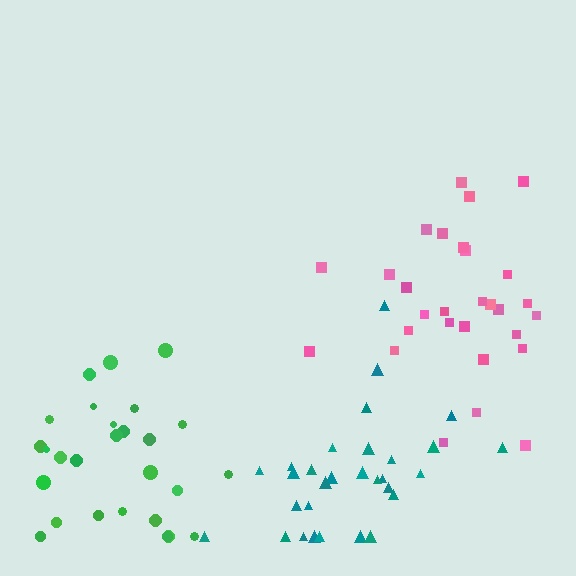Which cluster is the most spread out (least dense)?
Teal.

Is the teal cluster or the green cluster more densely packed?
Green.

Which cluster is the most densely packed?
Pink.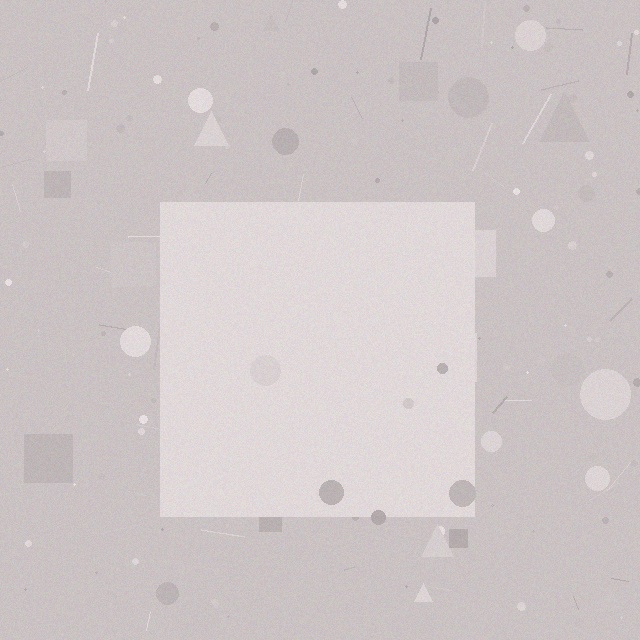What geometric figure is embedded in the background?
A square is embedded in the background.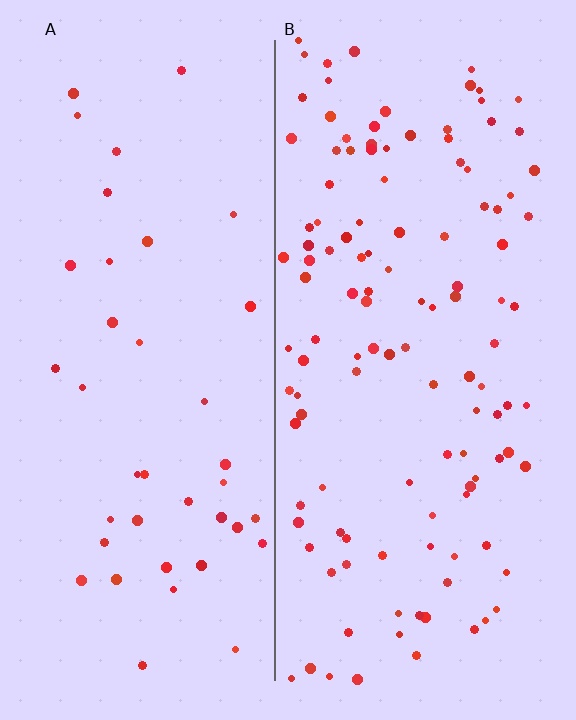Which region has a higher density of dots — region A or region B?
B (the right).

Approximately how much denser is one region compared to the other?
Approximately 3.1× — region B over region A.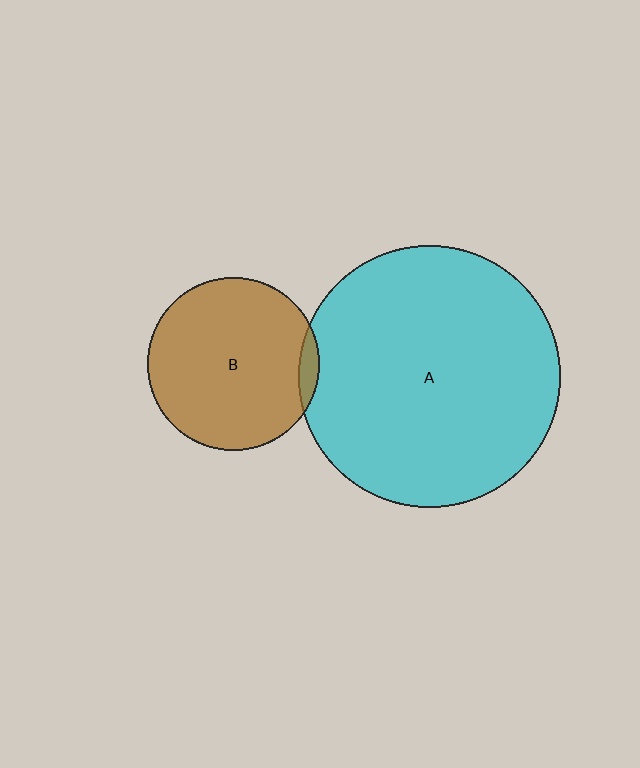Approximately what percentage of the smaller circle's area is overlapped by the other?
Approximately 5%.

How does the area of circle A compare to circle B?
Approximately 2.3 times.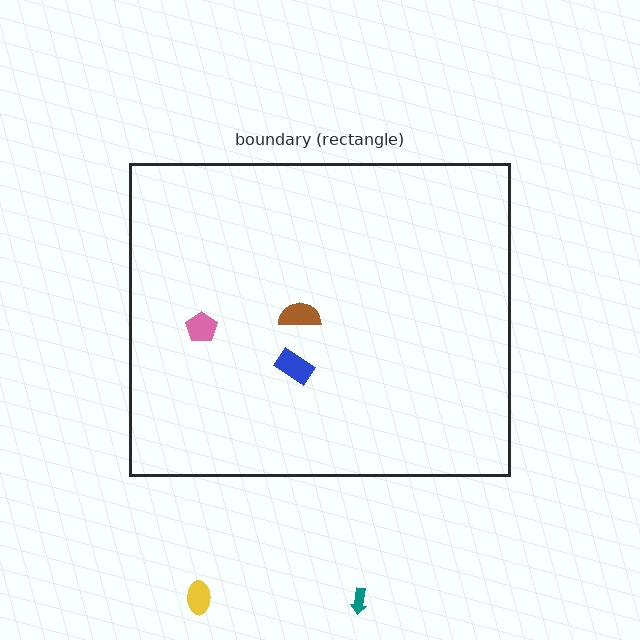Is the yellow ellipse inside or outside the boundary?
Outside.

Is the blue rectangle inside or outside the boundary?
Inside.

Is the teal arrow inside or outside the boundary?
Outside.